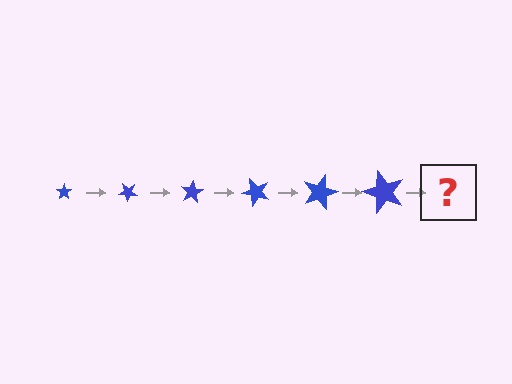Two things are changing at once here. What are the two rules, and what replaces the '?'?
The two rules are that the star grows larger each step and it rotates 40 degrees each step. The '?' should be a star, larger than the previous one and rotated 240 degrees from the start.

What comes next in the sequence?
The next element should be a star, larger than the previous one and rotated 240 degrees from the start.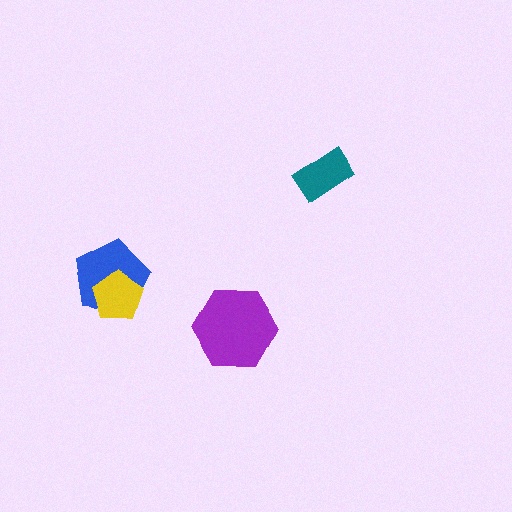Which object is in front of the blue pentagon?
The yellow pentagon is in front of the blue pentagon.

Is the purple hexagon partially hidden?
No, no other shape covers it.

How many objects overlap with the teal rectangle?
0 objects overlap with the teal rectangle.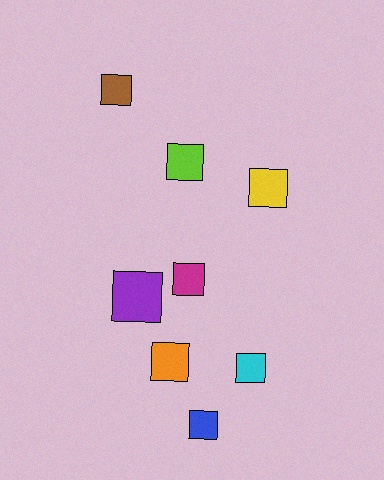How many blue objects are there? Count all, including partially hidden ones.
There is 1 blue object.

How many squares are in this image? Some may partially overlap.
There are 8 squares.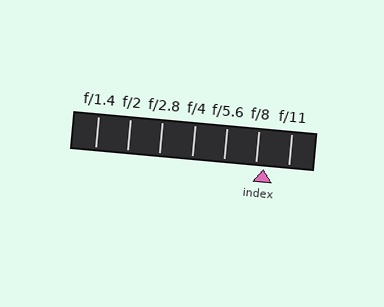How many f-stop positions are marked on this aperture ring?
There are 7 f-stop positions marked.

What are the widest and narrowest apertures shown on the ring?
The widest aperture shown is f/1.4 and the narrowest is f/11.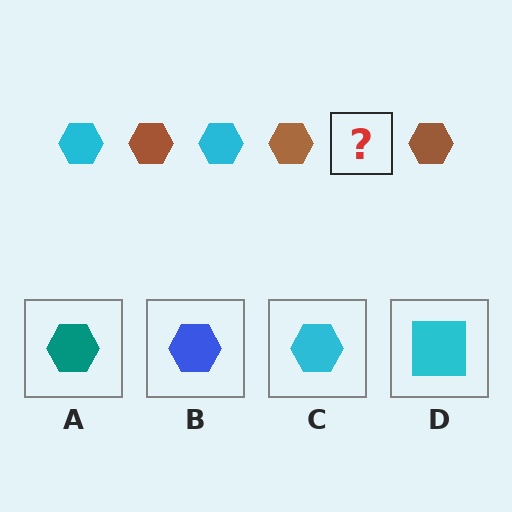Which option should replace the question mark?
Option C.